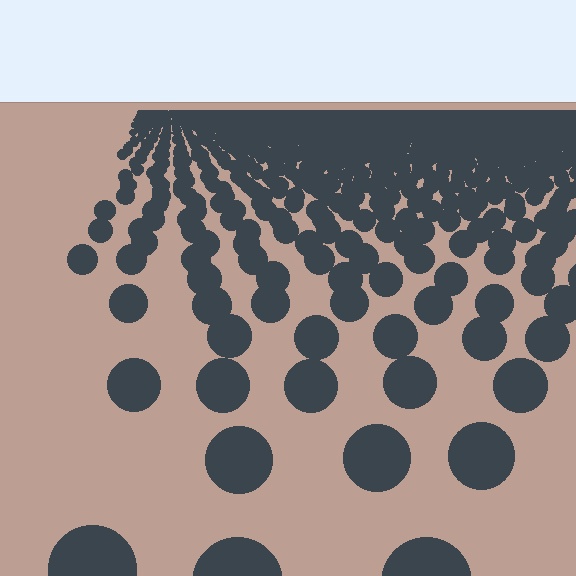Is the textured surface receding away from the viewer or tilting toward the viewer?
The surface is receding away from the viewer. Texture elements get smaller and denser toward the top.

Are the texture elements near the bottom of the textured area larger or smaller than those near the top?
Larger. Near the bottom, elements are closer to the viewer and appear at a bigger on-screen size.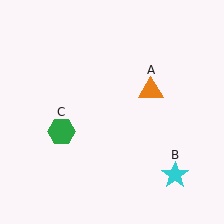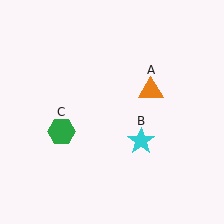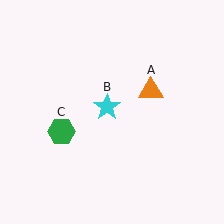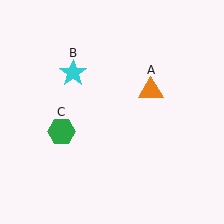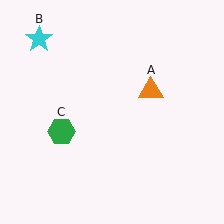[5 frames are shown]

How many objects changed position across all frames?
1 object changed position: cyan star (object B).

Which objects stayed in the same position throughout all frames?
Orange triangle (object A) and green hexagon (object C) remained stationary.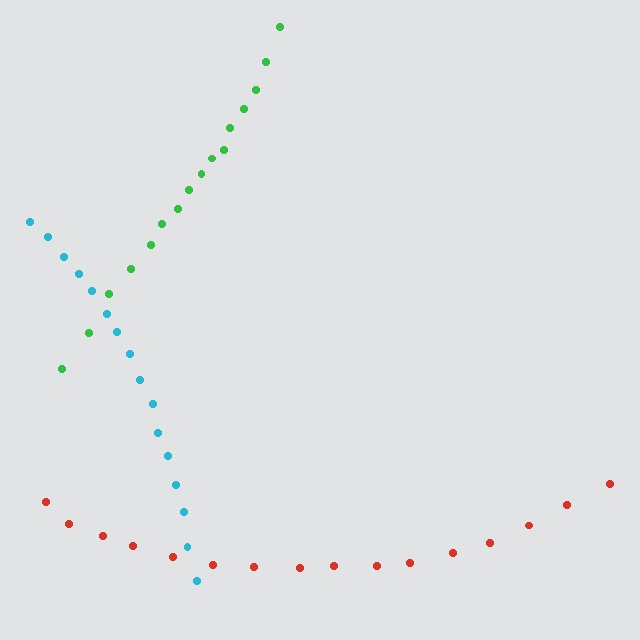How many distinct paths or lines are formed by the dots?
There are 3 distinct paths.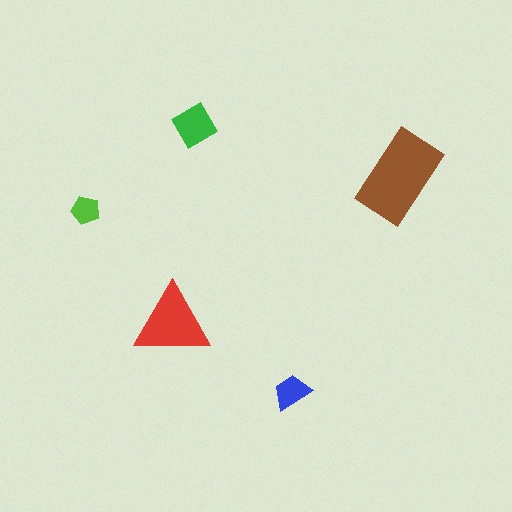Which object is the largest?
The brown rectangle.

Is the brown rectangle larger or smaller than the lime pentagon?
Larger.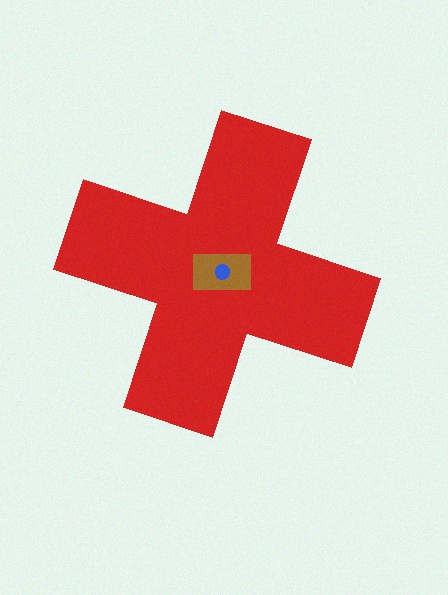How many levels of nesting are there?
3.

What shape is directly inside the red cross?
The brown rectangle.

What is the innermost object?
The blue circle.